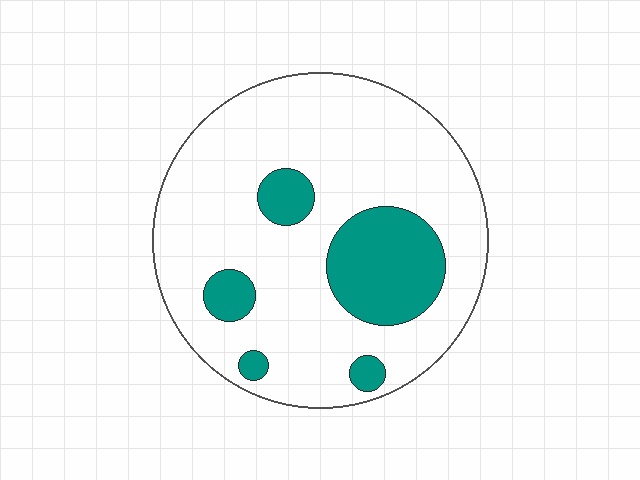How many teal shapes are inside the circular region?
5.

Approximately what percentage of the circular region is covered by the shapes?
Approximately 20%.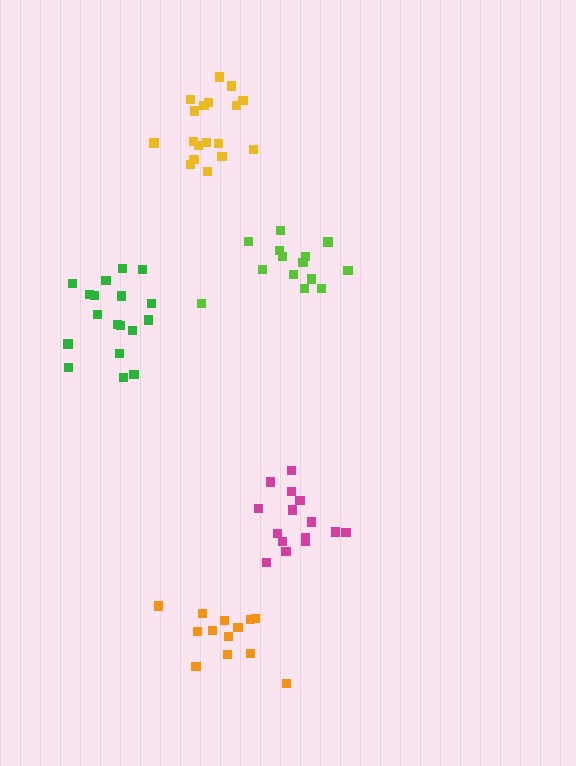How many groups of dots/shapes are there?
There are 5 groups.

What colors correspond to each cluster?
The clusters are colored: yellow, magenta, lime, green, orange.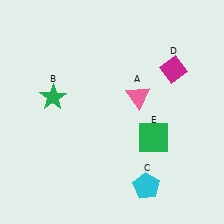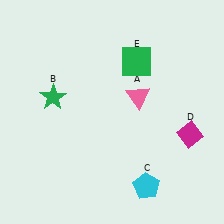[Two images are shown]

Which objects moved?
The objects that moved are: the magenta diamond (D), the green square (E).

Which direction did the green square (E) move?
The green square (E) moved up.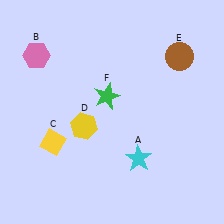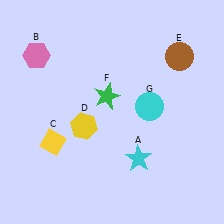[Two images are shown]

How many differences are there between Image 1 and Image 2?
There is 1 difference between the two images.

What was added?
A cyan circle (G) was added in Image 2.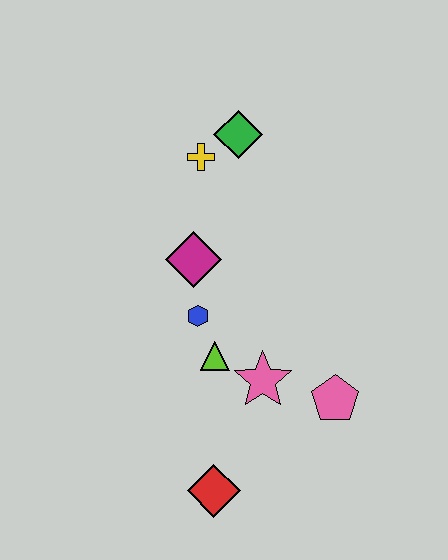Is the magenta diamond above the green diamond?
No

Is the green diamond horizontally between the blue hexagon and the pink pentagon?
Yes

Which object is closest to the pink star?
The lime triangle is closest to the pink star.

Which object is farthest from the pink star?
The green diamond is farthest from the pink star.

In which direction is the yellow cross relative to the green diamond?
The yellow cross is to the left of the green diamond.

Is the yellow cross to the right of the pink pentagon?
No